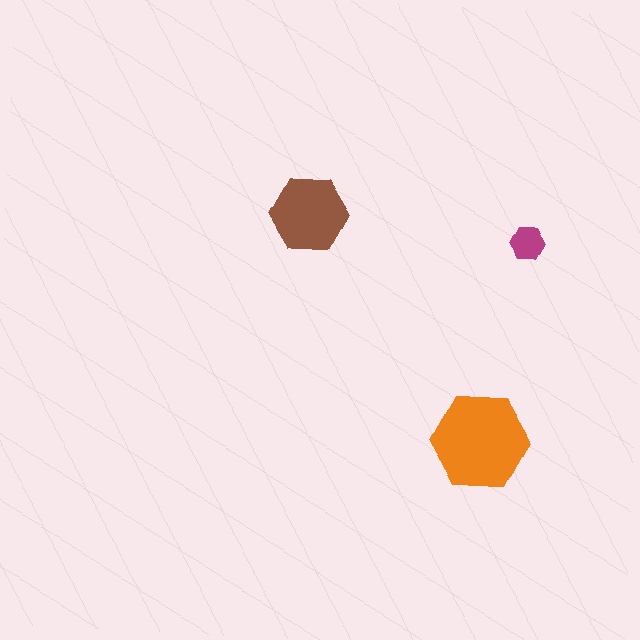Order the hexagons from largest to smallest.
the orange one, the brown one, the magenta one.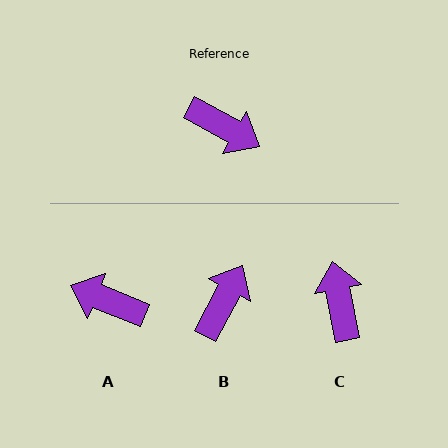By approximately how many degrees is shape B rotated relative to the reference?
Approximately 91 degrees counter-clockwise.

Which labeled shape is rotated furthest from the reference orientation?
A, about 173 degrees away.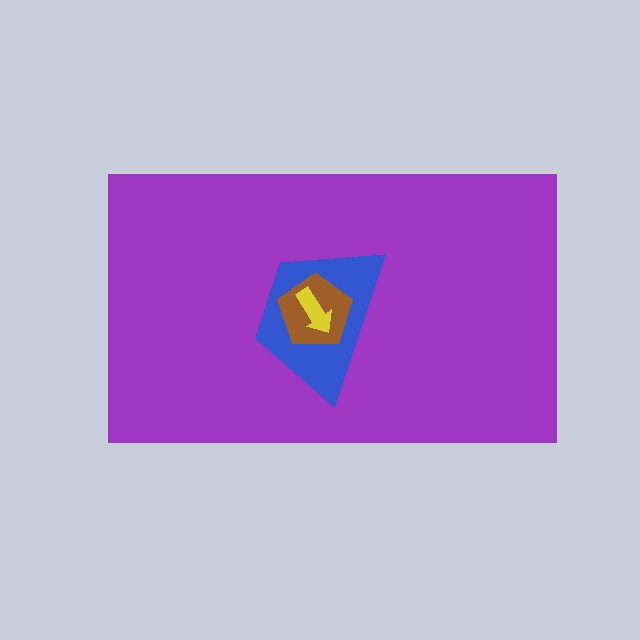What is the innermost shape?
The yellow arrow.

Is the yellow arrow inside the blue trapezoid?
Yes.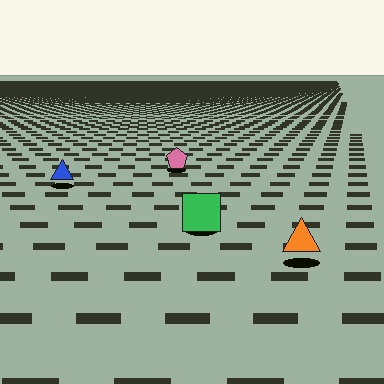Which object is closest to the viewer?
The orange triangle is closest. The texture marks near it are larger and more spread out.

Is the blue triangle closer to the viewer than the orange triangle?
No. The orange triangle is closer — you can tell from the texture gradient: the ground texture is coarser near it.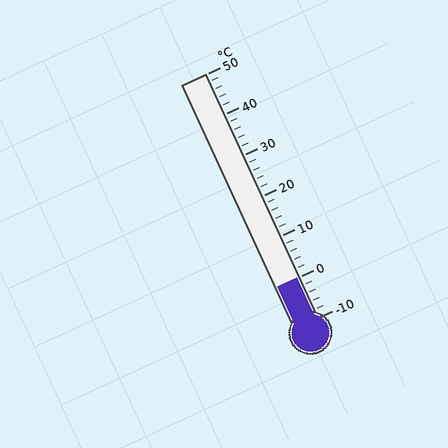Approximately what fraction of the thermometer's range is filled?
The thermometer is filled to approximately 15% of its range.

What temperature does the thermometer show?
The thermometer shows approximately 0°C.